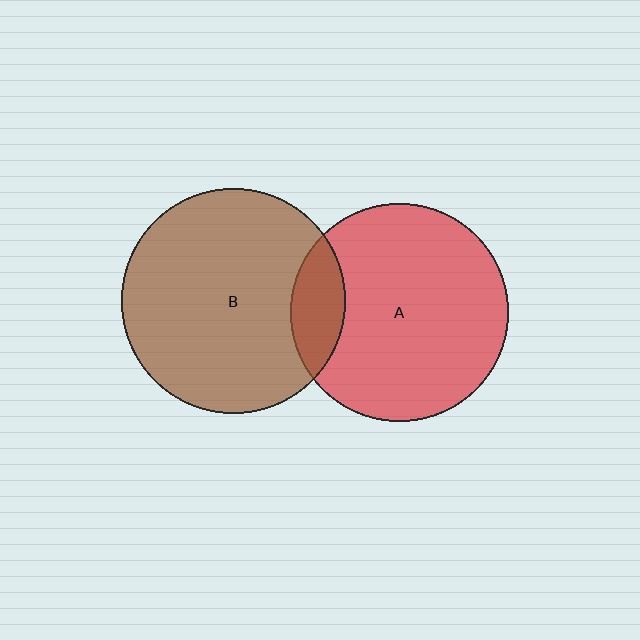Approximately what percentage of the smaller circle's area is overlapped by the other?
Approximately 15%.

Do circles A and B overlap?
Yes.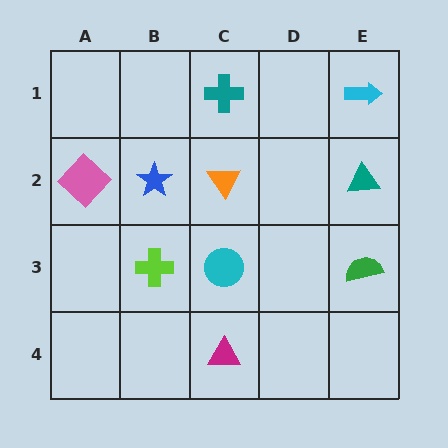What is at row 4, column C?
A magenta triangle.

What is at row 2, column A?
A pink diamond.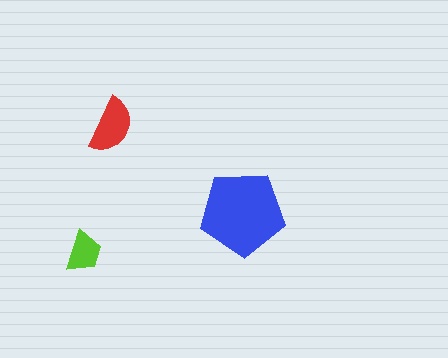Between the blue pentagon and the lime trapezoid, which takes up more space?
The blue pentagon.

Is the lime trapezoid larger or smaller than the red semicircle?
Smaller.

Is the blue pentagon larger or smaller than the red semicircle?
Larger.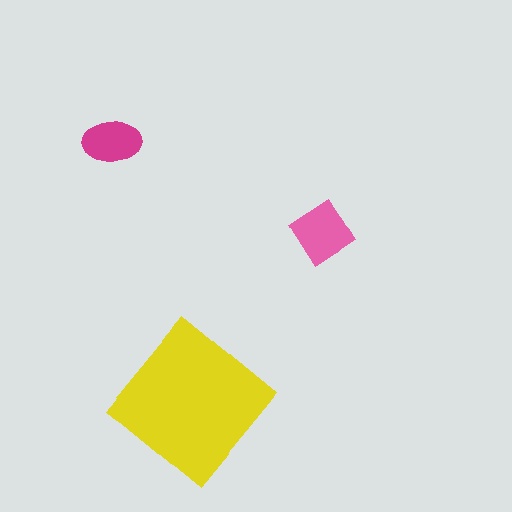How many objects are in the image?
There are 3 objects in the image.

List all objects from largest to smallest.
The yellow diamond, the pink diamond, the magenta ellipse.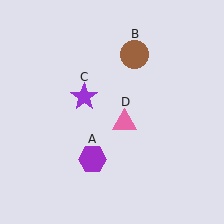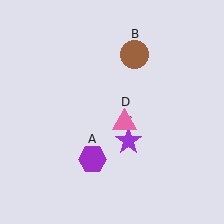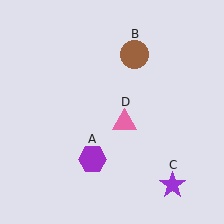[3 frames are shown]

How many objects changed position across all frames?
1 object changed position: purple star (object C).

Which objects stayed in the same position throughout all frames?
Purple hexagon (object A) and brown circle (object B) and pink triangle (object D) remained stationary.